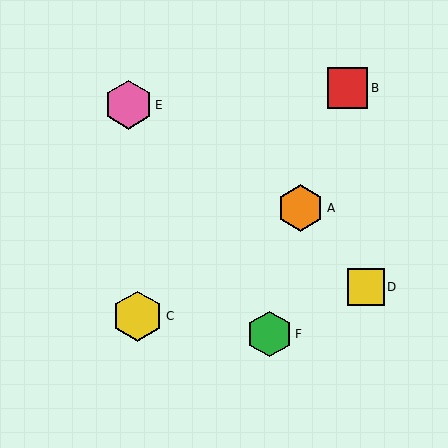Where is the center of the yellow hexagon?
The center of the yellow hexagon is at (138, 316).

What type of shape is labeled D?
Shape D is a yellow square.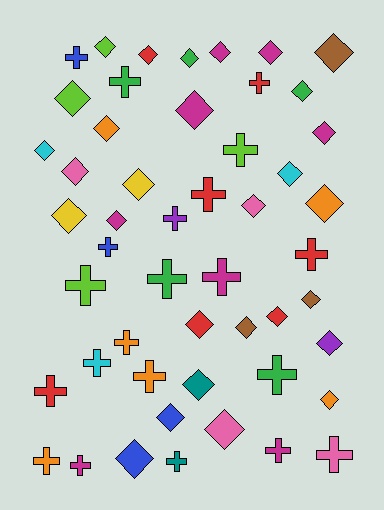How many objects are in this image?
There are 50 objects.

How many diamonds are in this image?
There are 29 diamonds.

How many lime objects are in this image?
There are 4 lime objects.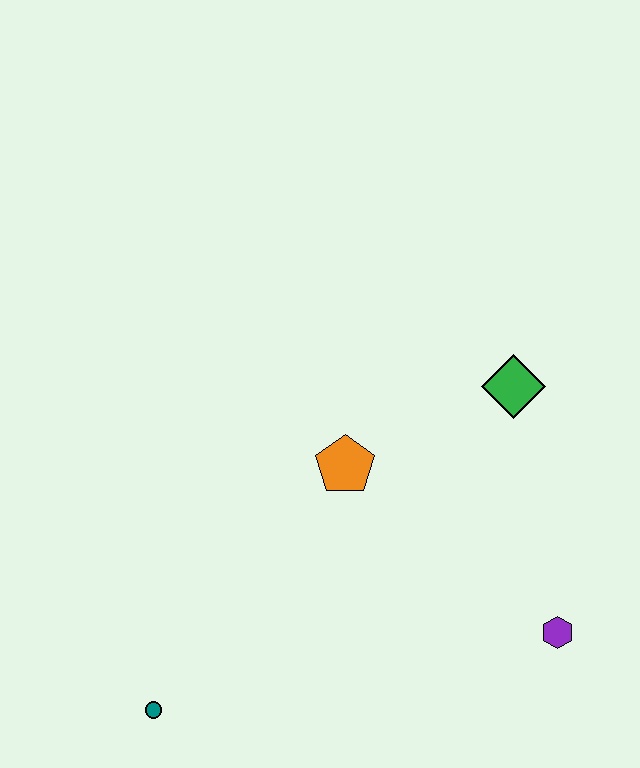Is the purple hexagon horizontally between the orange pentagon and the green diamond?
No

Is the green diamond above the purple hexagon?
Yes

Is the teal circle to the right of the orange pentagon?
No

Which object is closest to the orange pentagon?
The green diamond is closest to the orange pentagon.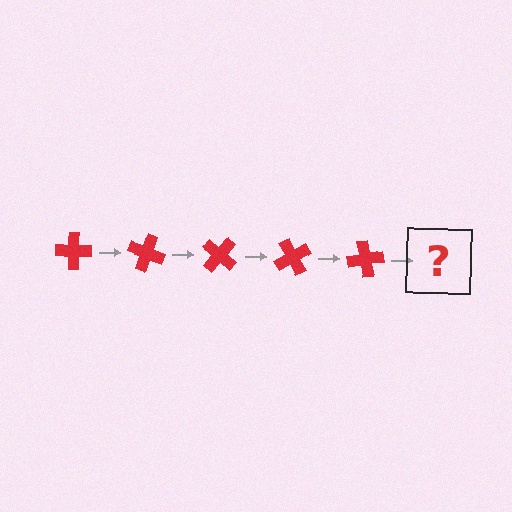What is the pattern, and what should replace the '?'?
The pattern is that the cross rotates 20 degrees each step. The '?' should be a red cross rotated 100 degrees.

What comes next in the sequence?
The next element should be a red cross rotated 100 degrees.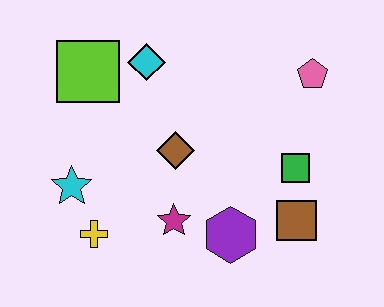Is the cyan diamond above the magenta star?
Yes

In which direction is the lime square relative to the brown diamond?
The lime square is to the left of the brown diamond.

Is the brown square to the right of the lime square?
Yes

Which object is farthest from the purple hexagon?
The lime square is farthest from the purple hexagon.